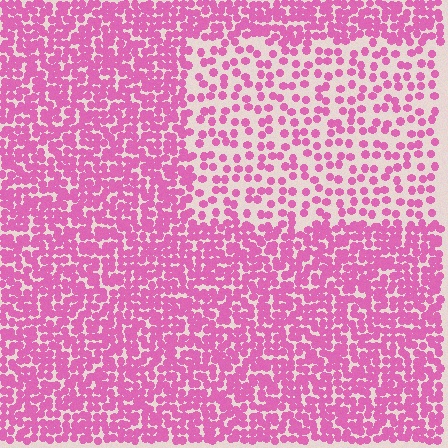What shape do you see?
I see a rectangle.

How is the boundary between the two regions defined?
The boundary is defined by a change in element density (approximately 2.2x ratio). All elements are the same color, size, and shape.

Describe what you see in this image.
The image contains small pink elements arranged at two different densities. A rectangle-shaped region is visible where the elements are less densely packed than the surrounding area.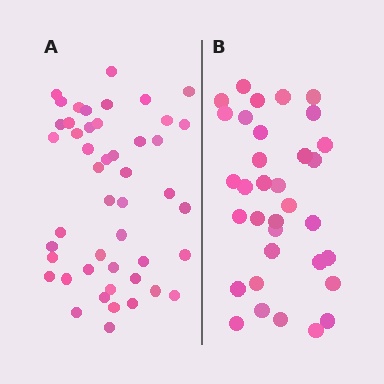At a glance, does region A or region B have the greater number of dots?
Region A (the left region) has more dots.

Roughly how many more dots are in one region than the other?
Region A has approximately 15 more dots than region B.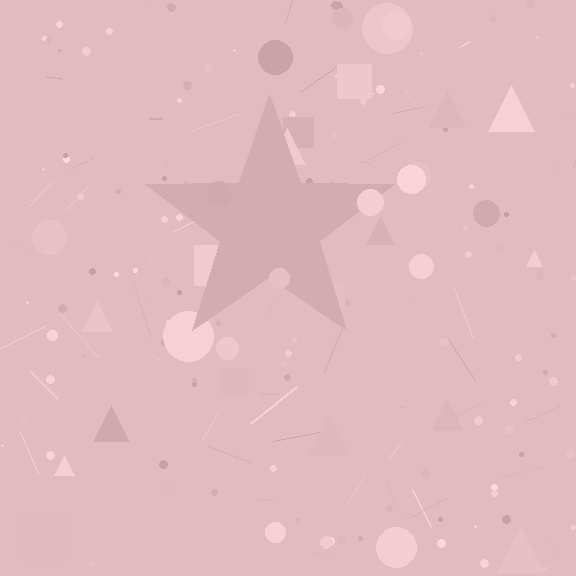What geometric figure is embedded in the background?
A star is embedded in the background.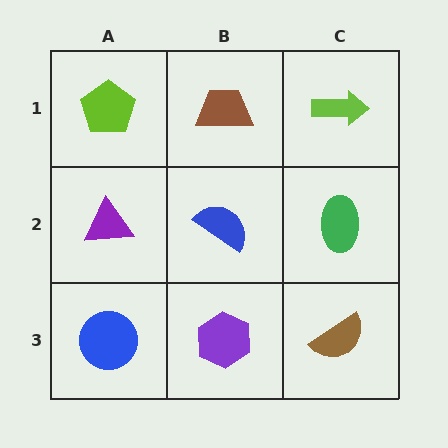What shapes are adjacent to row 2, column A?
A lime pentagon (row 1, column A), a blue circle (row 3, column A), a blue semicircle (row 2, column B).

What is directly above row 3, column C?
A green ellipse.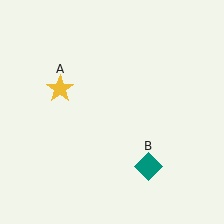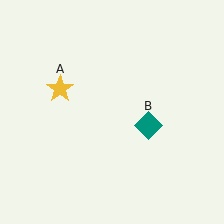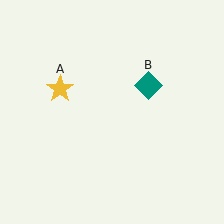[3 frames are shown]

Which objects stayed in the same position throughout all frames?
Yellow star (object A) remained stationary.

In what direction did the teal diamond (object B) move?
The teal diamond (object B) moved up.